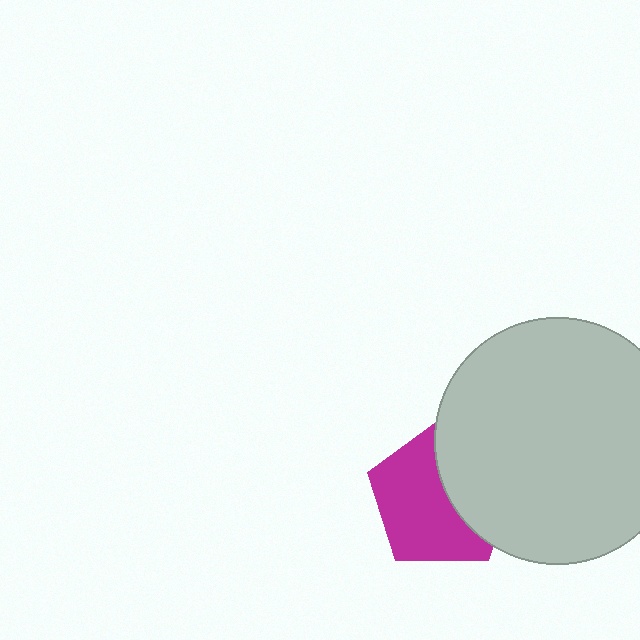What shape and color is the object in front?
The object in front is a light gray circle.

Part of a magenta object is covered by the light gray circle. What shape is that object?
It is a pentagon.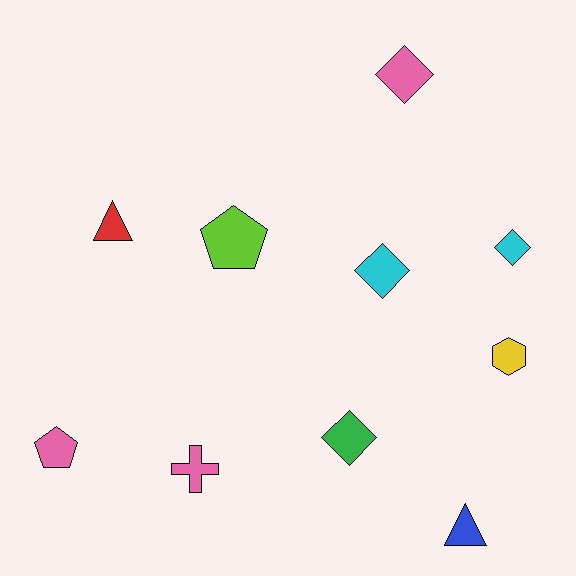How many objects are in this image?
There are 10 objects.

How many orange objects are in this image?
There are no orange objects.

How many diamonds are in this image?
There are 4 diamonds.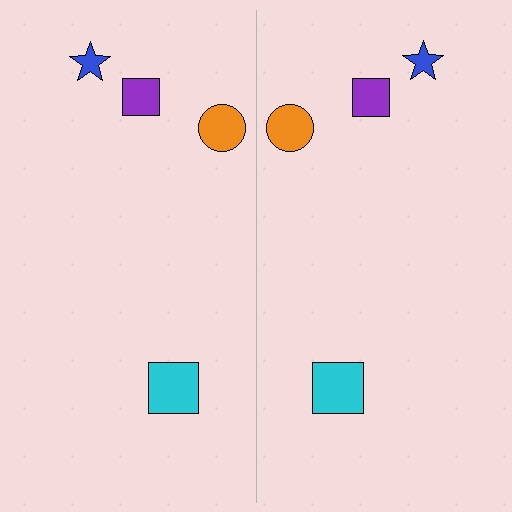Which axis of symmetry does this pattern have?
The pattern has a vertical axis of symmetry running through the center of the image.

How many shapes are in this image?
There are 8 shapes in this image.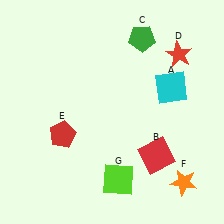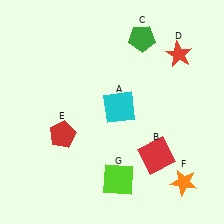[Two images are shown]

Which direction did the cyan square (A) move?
The cyan square (A) moved left.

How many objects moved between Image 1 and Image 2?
1 object moved between the two images.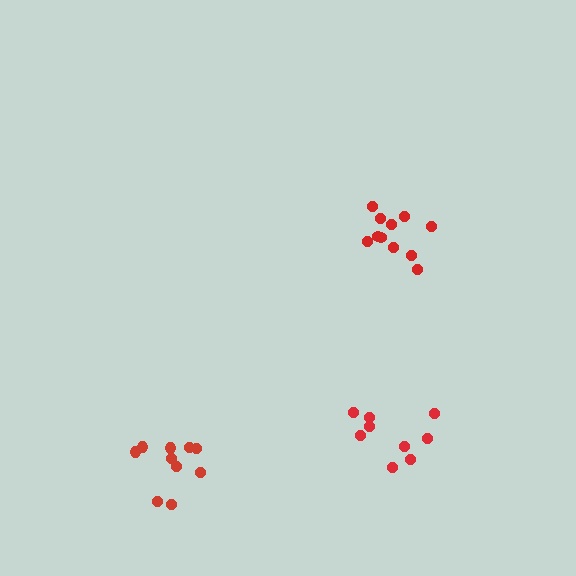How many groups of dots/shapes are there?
There are 3 groups.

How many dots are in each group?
Group 1: 9 dots, Group 2: 10 dots, Group 3: 11 dots (30 total).